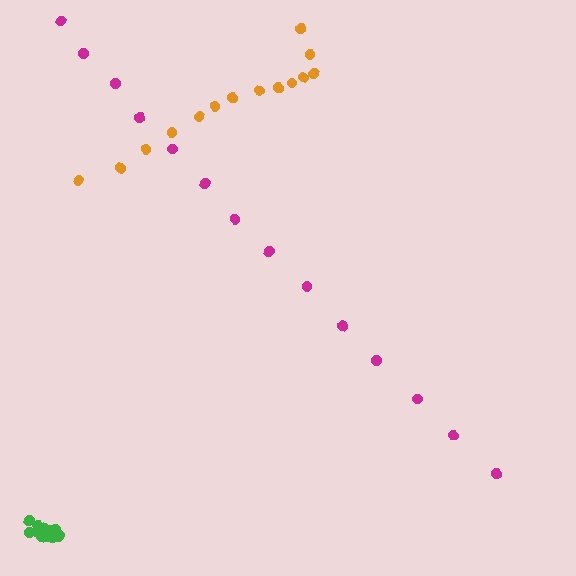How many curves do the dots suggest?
There are 3 distinct paths.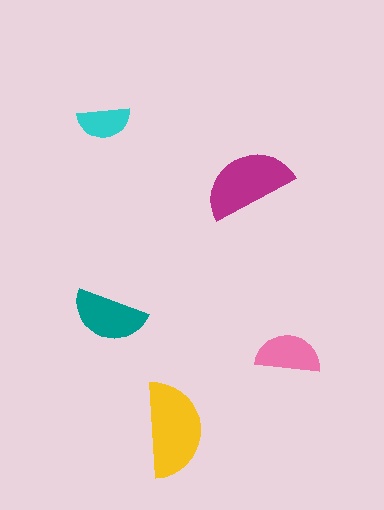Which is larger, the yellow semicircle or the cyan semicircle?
The yellow one.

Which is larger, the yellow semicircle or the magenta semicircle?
The yellow one.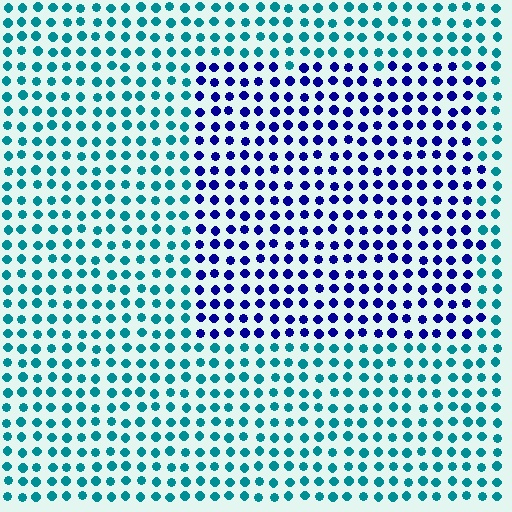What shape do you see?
I see a rectangle.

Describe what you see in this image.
The image is filled with small teal elements in a uniform arrangement. A rectangle-shaped region is visible where the elements are tinted to a slightly different hue, forming a subtle color boundary.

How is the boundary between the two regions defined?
The boundary is defined purely by a slight shift in hue (about 59 degrees). Spacing, size, and orientation are identical on both sides.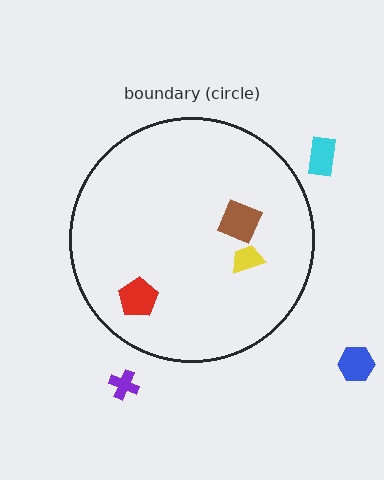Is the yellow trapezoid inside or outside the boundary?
Inside.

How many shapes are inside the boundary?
3 inside, 3 outside.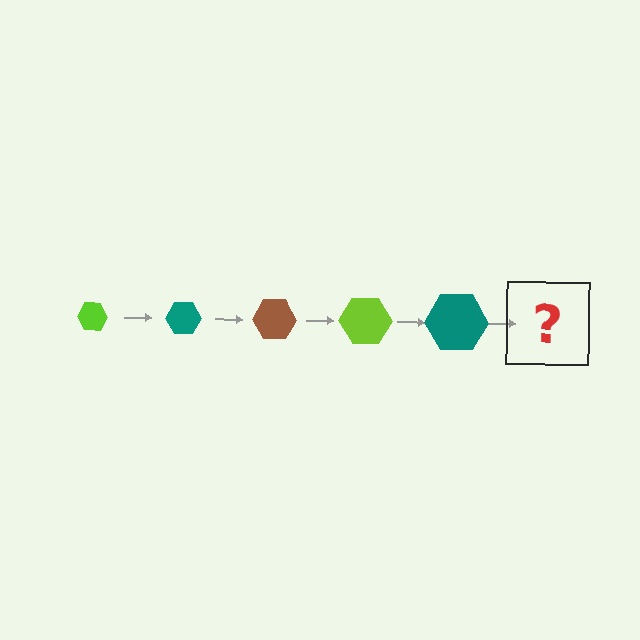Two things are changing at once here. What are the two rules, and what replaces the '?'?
The two rules are that the hexagon grows larger each step and the color cycles through lime, teal, and brown. The '?' should be a brown hexagon, larger than the previous one.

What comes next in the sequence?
The next element should be a brown hexagon, larger than the previous one.